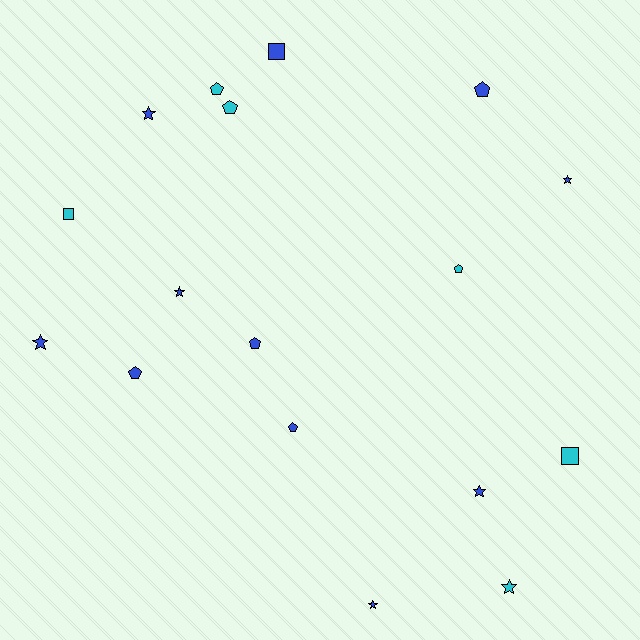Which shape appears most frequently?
Pentagon, with 7 objects.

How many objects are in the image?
There are 17 objects.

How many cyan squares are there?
There are 2 cyan squares.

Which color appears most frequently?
Blue, with 11 objects.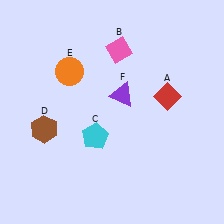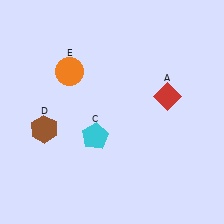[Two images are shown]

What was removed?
The pink diamond (B), the purple triangle (F) were removed in Image 2.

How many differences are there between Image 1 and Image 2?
There are 2 differences between the two images.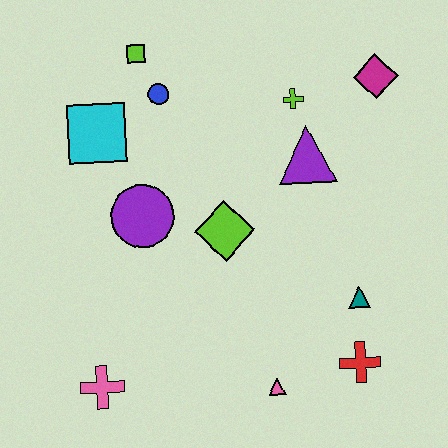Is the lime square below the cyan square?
No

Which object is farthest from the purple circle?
The magenta diamond is farthest from the purple circle.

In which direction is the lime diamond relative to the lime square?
The lime diamond is below the lime square.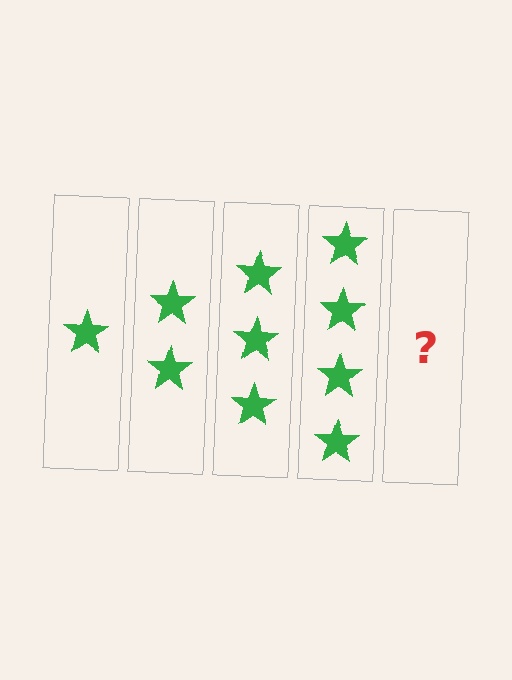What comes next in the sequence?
The next element should be 5 stars.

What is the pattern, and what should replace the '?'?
The pattern is that each step adds one more star. The '?' should be 5 stars.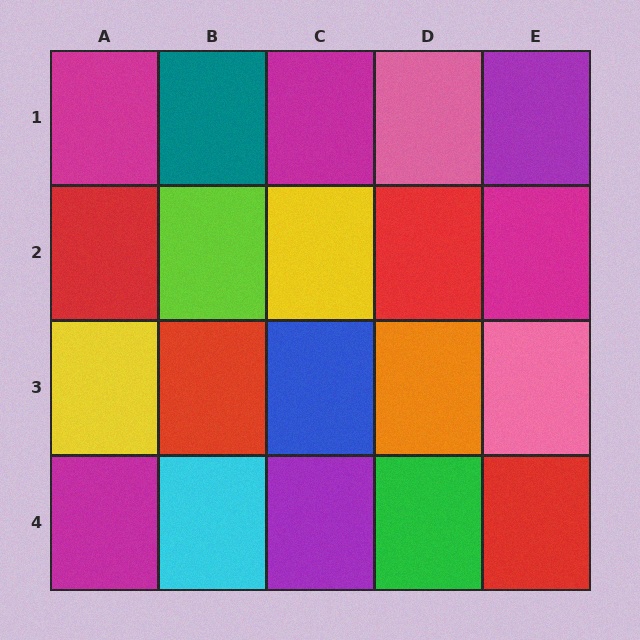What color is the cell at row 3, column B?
Red.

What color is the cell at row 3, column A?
Yellow.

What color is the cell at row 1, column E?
Purple.